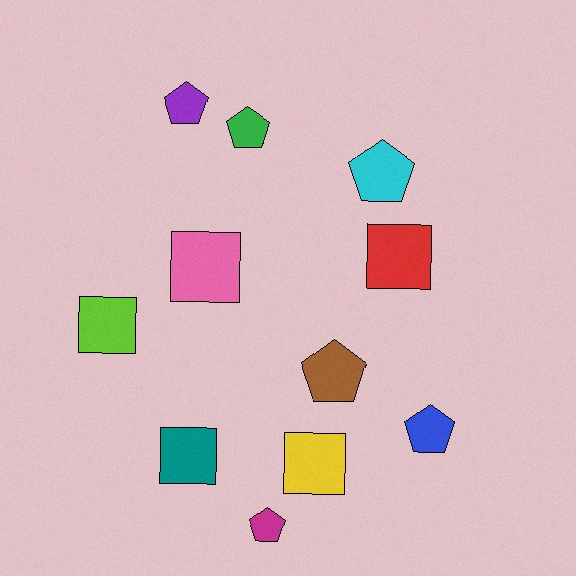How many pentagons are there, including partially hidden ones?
There are 6 pentagons.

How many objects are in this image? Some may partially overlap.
There are 11 objects.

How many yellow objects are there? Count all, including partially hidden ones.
There is 1 yellow object.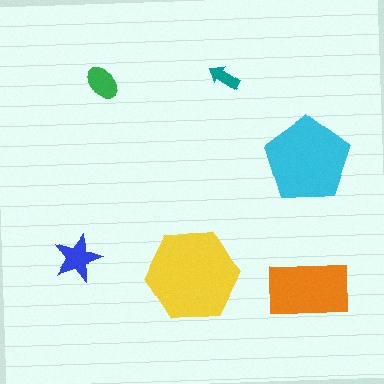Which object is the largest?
The yellow hexagon.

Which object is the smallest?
The teal arrow.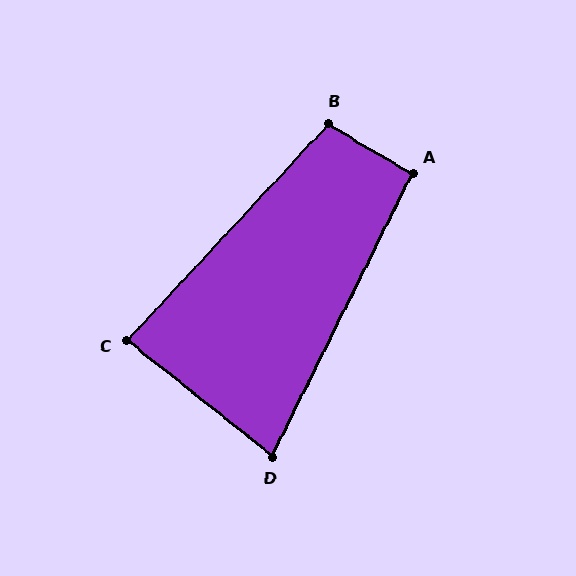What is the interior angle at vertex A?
Approximately 94 degrees (approximately right).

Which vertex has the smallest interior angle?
D, at approximately 78 degrees.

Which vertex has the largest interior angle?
B, at approximately 102 degrees.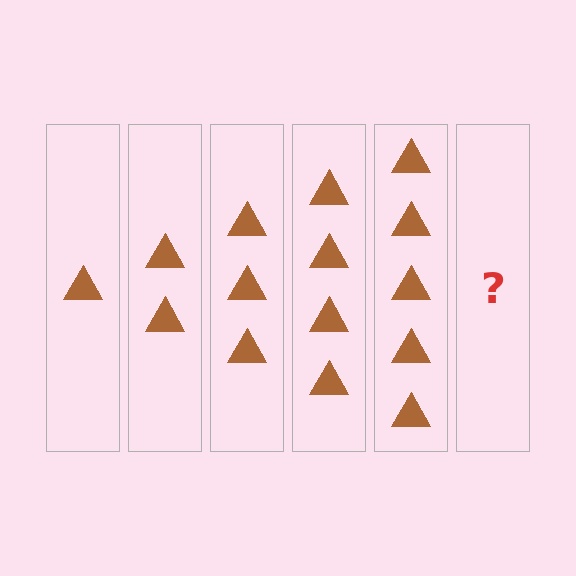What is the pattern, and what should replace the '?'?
The pattern is that each step adds one more triangle. The '?' should be 6 triangles.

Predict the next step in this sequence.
The next step is 6 triangles.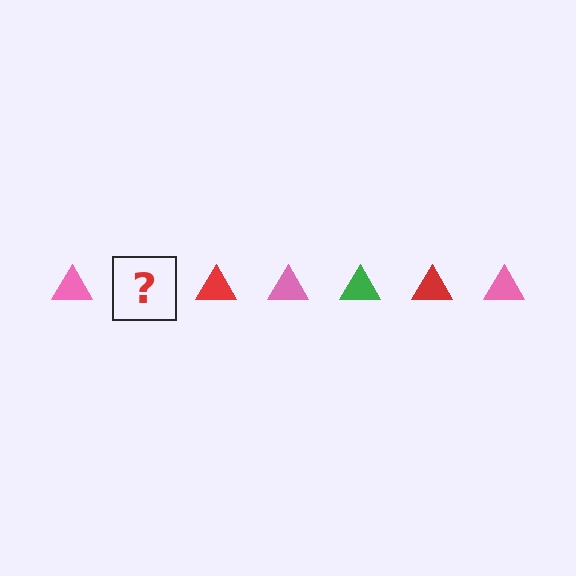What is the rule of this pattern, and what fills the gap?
The rule is that the pattern cycles through pink, green, red triangles. The gap should be filled with a green triangle.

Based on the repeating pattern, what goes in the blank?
The blank should be a green triangle.